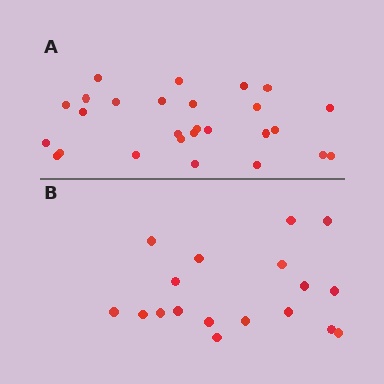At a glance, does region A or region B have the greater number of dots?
Region A (the top region) has more dots.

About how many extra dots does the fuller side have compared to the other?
Region A has roughly 8 or so more dots than region B.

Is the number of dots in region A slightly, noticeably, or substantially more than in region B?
Region A has substantially more. The ratio is roughly 1.5 to 1.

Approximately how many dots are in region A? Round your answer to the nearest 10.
About 30 dots. (The exact count is 27, which rounds to 30.)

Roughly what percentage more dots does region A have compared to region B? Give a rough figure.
About 50% more.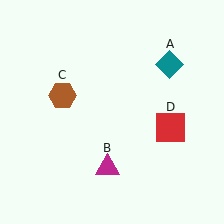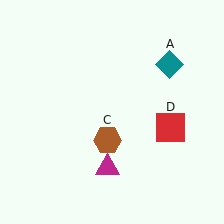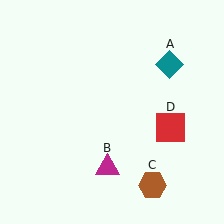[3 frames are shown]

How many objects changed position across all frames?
1 object changed position: brown hexagon (object C).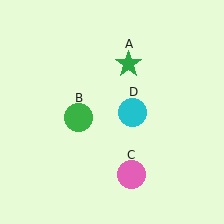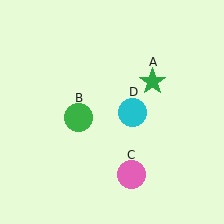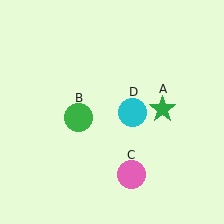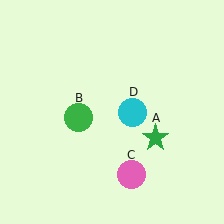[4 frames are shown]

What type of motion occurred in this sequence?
The green star (object A) rotated clockwise around the center of the scene.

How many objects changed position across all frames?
1 object changed position: green star (object A).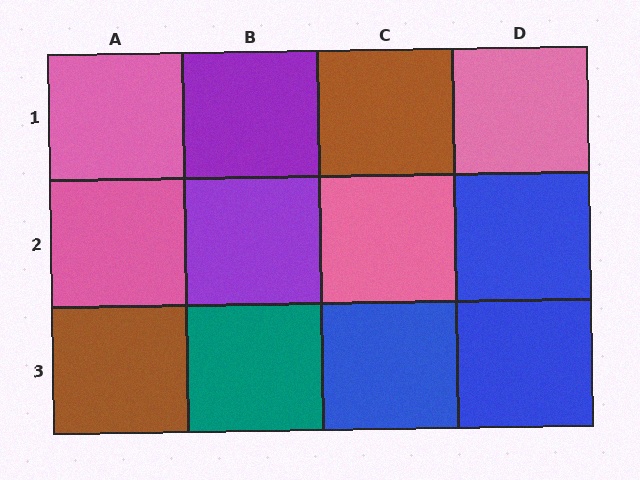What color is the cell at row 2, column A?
Pink.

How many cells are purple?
2 cells are purple.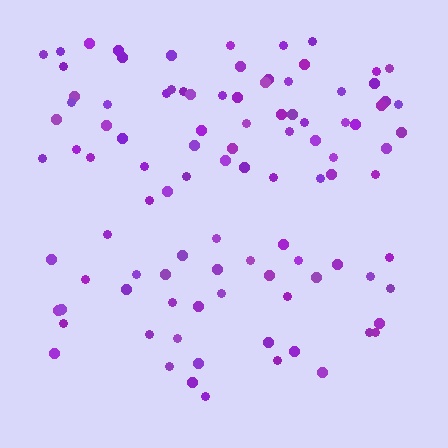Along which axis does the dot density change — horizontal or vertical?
Vertical.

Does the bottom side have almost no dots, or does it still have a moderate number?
Still a moderate number, just noticeably fewer than the top.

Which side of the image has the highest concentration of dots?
The top.